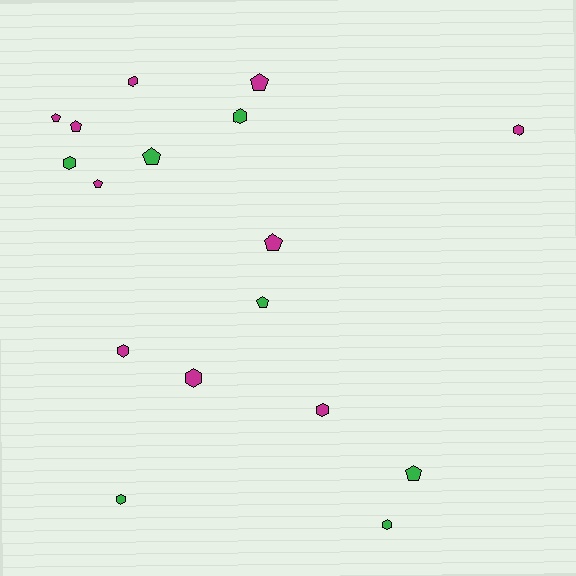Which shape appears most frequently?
Hexagon, with 9 objects.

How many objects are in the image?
There are 17 objects.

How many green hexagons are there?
There are 4 green hexagons.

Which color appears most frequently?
Magenta, with 10 objects.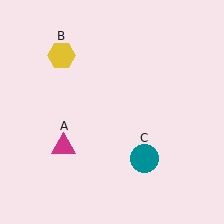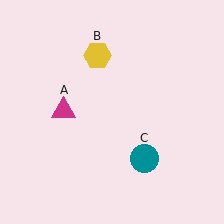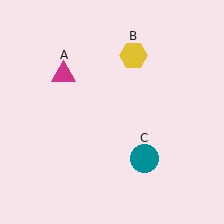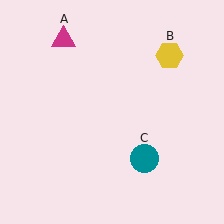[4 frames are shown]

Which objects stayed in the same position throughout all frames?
Teal circle (object C) remained stationary.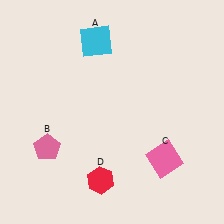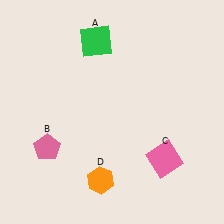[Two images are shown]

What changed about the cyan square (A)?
In Image 1, A is cyan. In Image 2, it changed to green.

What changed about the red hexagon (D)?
In Image 1, D is red. In Image 2, it changed to orange.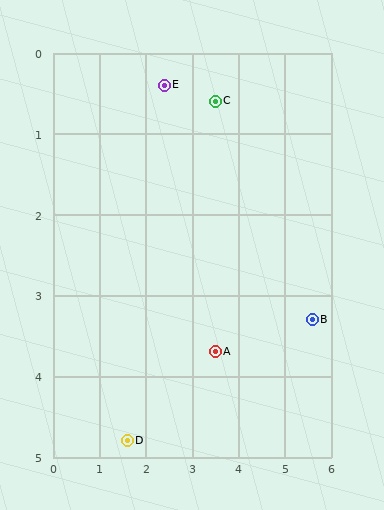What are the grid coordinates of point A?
Point A is at approximately (3.5, 3.7).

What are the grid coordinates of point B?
Point B is at approximately (5.6, 3.3).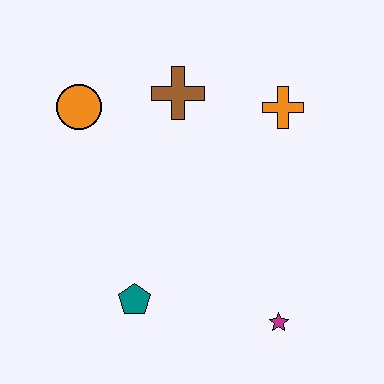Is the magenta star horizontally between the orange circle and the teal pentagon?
No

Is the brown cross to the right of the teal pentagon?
Yes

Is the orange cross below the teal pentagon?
No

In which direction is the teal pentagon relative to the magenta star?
The teal pentagon is to the left of the magenta star.